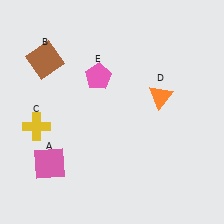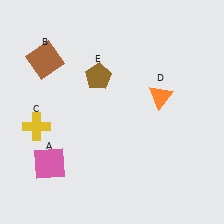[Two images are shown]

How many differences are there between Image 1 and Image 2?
There is 1 difference between the two images.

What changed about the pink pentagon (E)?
In Image 1, E is pink. In Image 2, it changed to brown.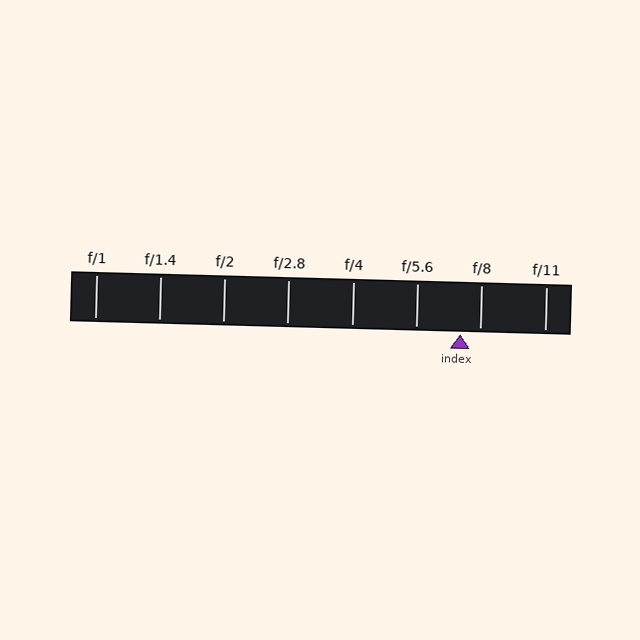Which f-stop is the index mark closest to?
The index mark is closest to f/8.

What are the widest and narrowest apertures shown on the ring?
The widest aperture shown is f/1 and the narrowest is f/11.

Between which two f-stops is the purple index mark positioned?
The index mark is between f/5.6 and f/8.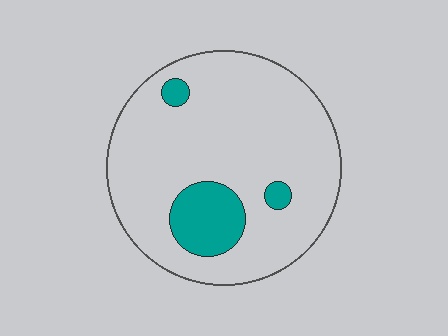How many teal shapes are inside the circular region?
3.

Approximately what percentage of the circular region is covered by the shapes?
Approximately 15%.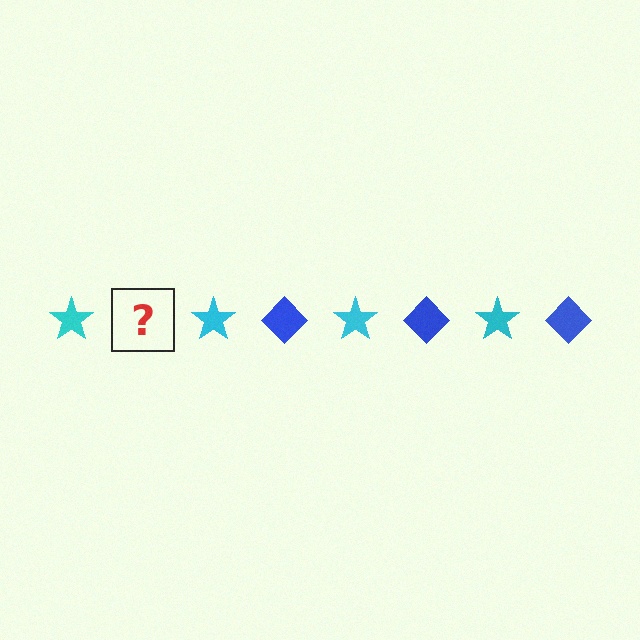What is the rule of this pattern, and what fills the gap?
The rule is that the pattern alternates between cyan star and blue diamond. The gap should be filled with a blue diamond.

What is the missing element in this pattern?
The missing element is a blue diamond.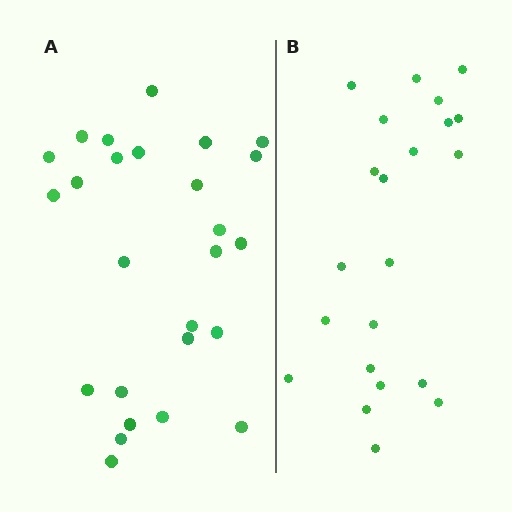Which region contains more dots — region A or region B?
Region A (the left region) has more dots.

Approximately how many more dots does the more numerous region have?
Region A has about 4 more dots than region B.